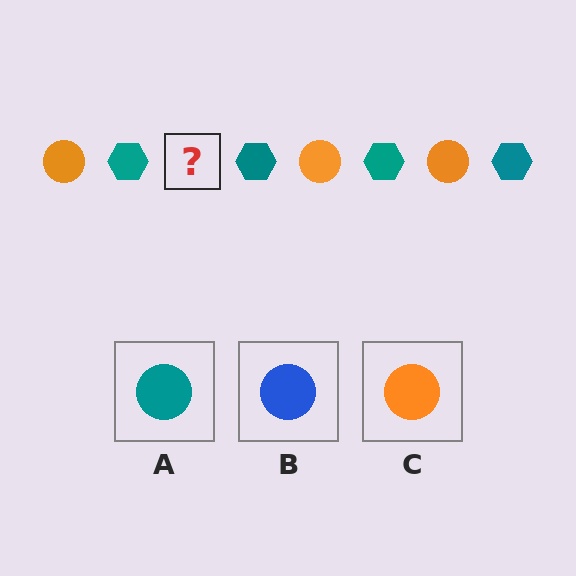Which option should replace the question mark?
Option C.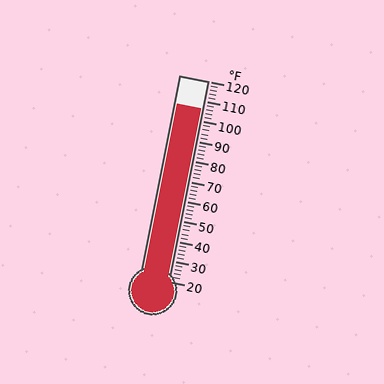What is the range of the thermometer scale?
The thermometer scale ranges from 20°F to 120°F.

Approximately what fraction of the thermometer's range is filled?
The thermometer is filled to approximately 85% of its range.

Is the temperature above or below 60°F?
The temperature is above 60°F.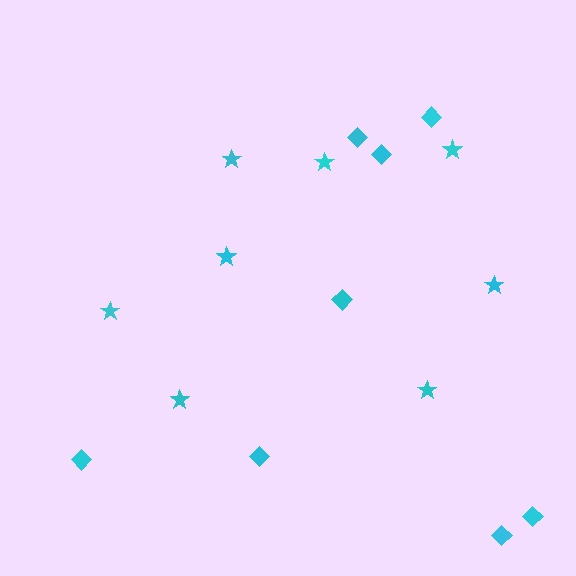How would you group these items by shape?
There are 2 groups: one group of diamonds (8) and one group of stars (8).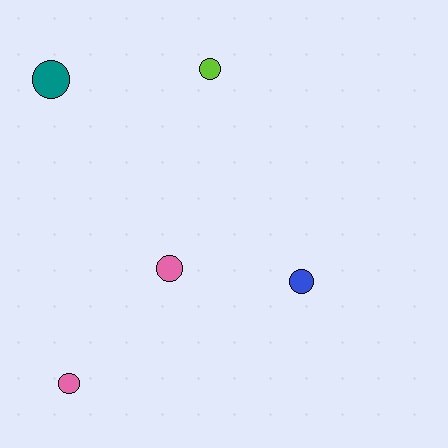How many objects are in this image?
There are 5 objects.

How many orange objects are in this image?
There are no orange objects.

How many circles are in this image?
There are 5 circles.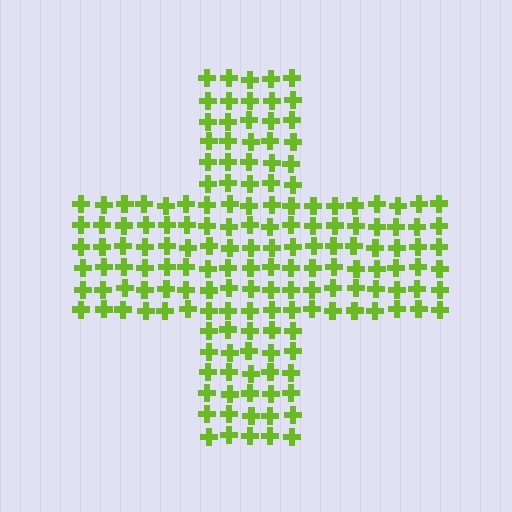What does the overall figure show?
The overall figure shows a cross.